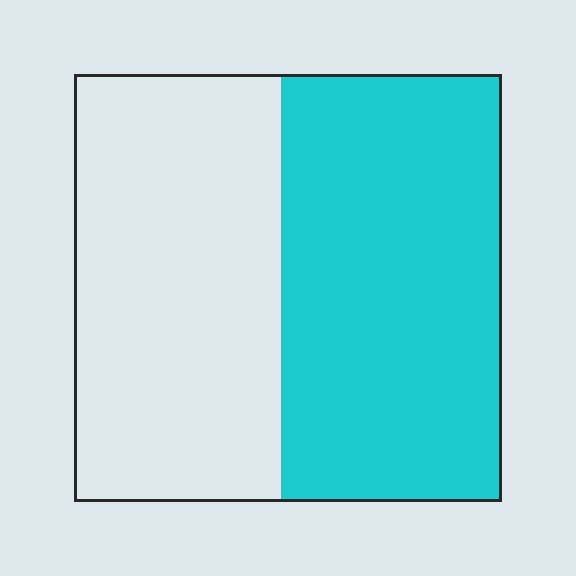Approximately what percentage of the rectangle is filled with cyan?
Approximately 50%.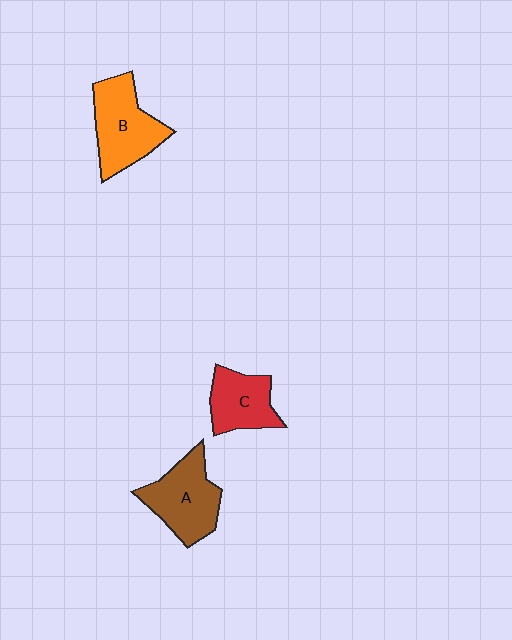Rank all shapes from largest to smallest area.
From largest to smallest: B (orange), A (brown), C (red).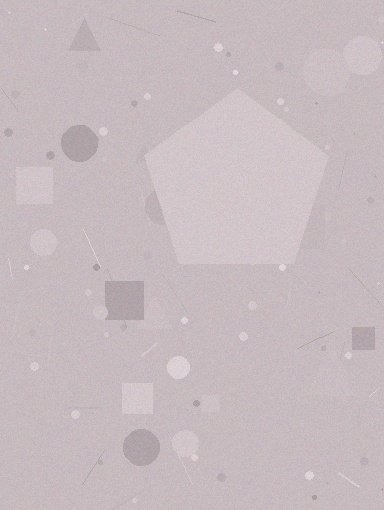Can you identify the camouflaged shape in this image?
The camouflaged shape is a pentagon.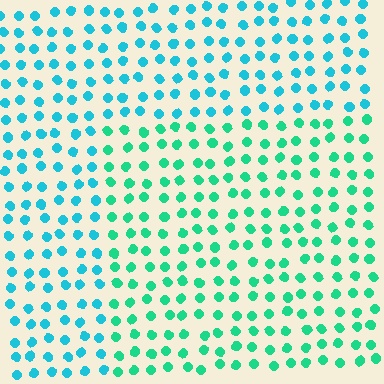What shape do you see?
I see a rectangle.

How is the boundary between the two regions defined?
The boundary is defined purely by a slight shift in hue (about 32 degrees). Spacing, size, and orientation are identical on both sides.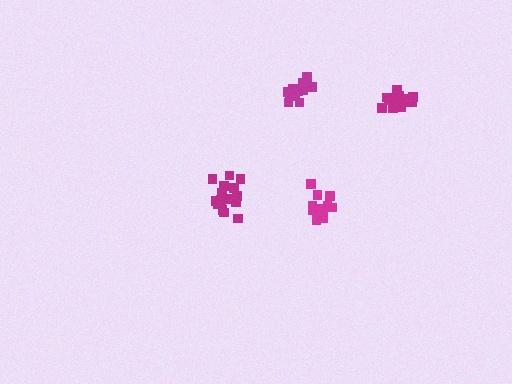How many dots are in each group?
Group 1: 14 dots, Group 2: 16 dots, Group 3: 12 dots, Group 4: 17 dots (59 total).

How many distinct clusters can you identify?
There are 4 distinct clusters.